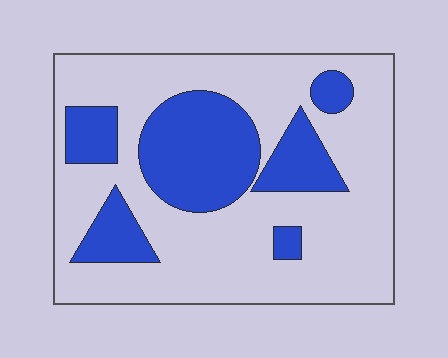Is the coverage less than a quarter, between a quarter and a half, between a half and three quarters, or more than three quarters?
Between a quarter and a half.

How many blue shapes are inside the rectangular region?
6.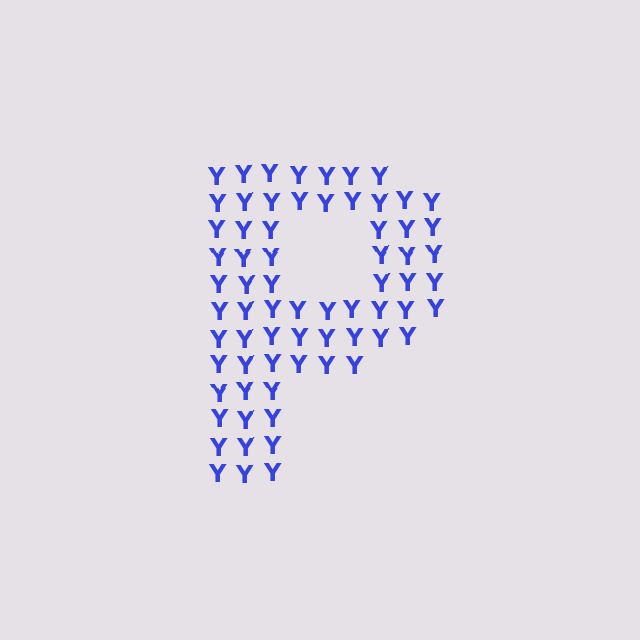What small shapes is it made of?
It is made of small letter Y's.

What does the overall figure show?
The overall figure shows the letter P.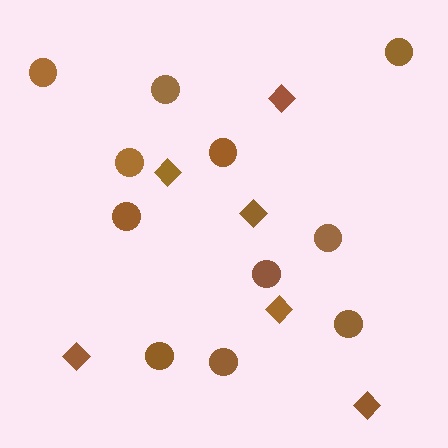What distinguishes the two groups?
There are 2 groups: one group of diamonds (6) and one group of circles (11).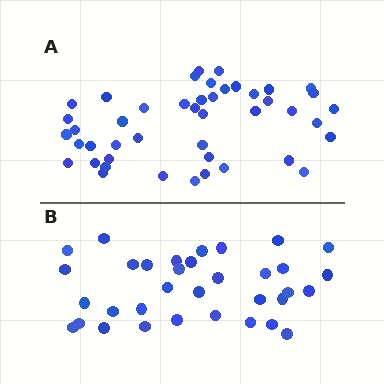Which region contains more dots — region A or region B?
Region A (the top region) has more dots.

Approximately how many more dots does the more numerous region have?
Region A has roughly 12 or so more dots than region B.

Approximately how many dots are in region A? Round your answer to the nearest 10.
About 40 dots. (The exact count is 45, which rounds to 40.)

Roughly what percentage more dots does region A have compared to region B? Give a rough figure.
About 30% more.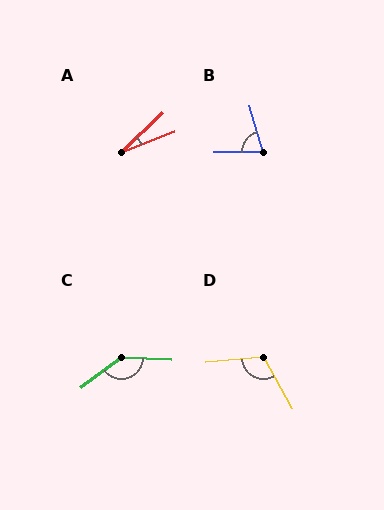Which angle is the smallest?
A, at approximately 23 degrees.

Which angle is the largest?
C, at approximately 141 degrees.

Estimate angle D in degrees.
Approximately 114 degrees.